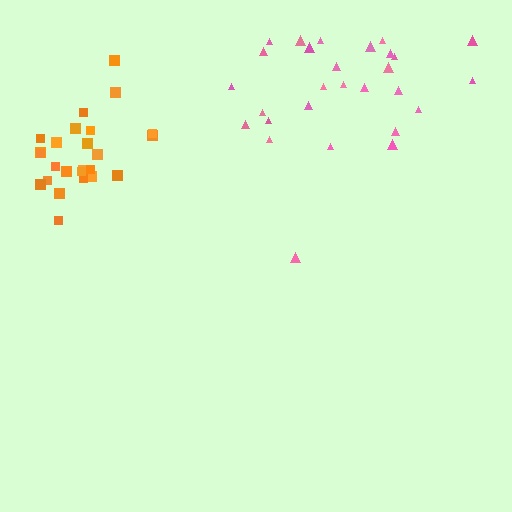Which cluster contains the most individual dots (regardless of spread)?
Pink (28).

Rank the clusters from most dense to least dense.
orange, pink.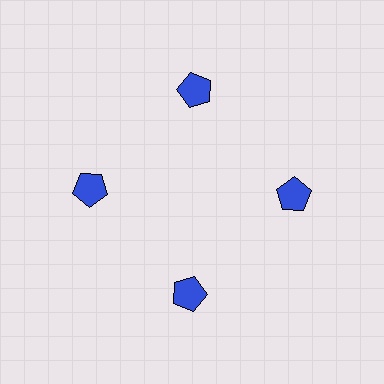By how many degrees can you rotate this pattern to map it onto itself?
The pattern maps onto itself every 90 degrees of rotation.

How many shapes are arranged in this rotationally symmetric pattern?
There are 4 shapes, arranged in 4 groups of 1.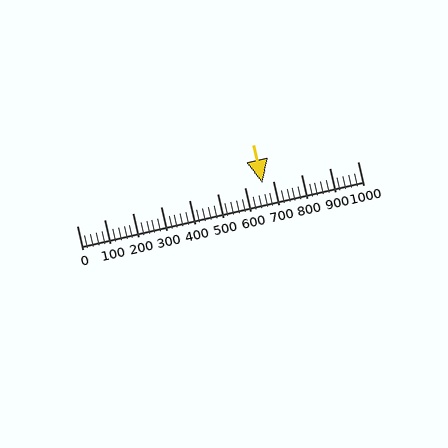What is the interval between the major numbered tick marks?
The major tick marks are spaced 100 units apart.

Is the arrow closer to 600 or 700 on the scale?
The arrow is closer to 700.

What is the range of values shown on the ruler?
The ruler shows values from 0 to 1000.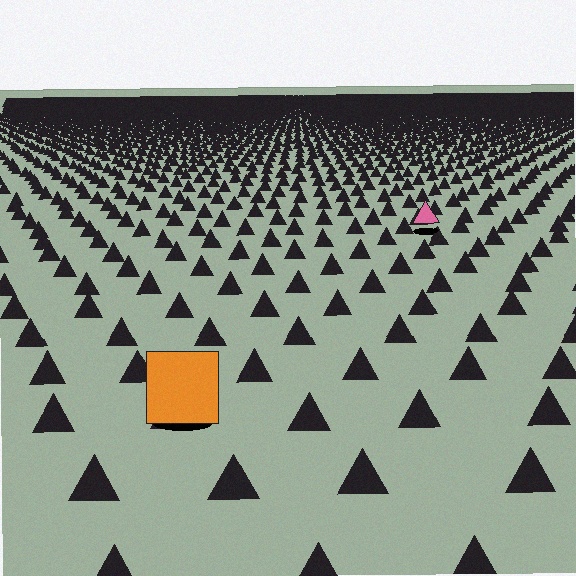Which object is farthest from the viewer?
The pink triangle is farthest from the viewer. It appears smaller and the ground texture around it is denser.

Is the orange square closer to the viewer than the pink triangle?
Yes. The orange square is closer — you can tell from the texture gradient: the ground texture is coarser near it.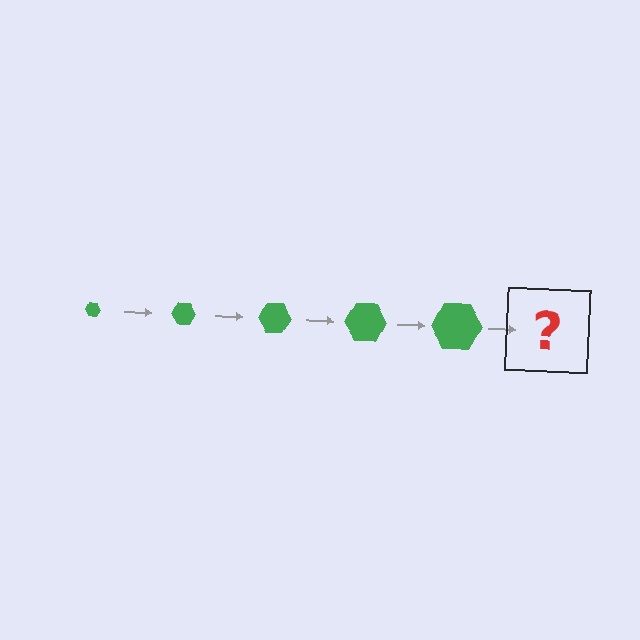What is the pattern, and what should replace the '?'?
The pattern is that the hexagon gets progressively larger each step. The '?' should be a green hexagon, larger than the previous one.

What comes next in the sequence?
The next element should be a green hexagon, larger than the previous one.